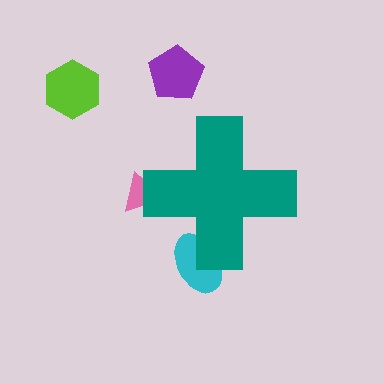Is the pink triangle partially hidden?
Yes, the pink triangle is partially hidden behind the teal cross.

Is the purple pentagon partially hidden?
No, the purple pentagon is fully visible.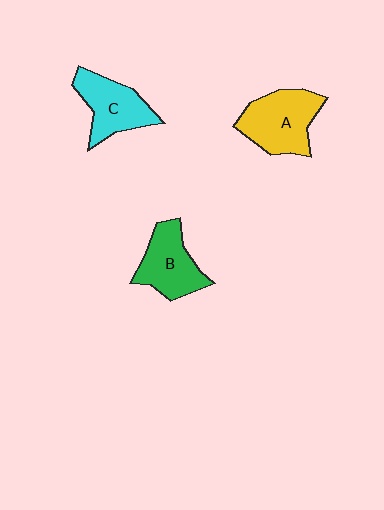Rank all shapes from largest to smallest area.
From largest to smallest: A (yellow), B (green), C (cyan).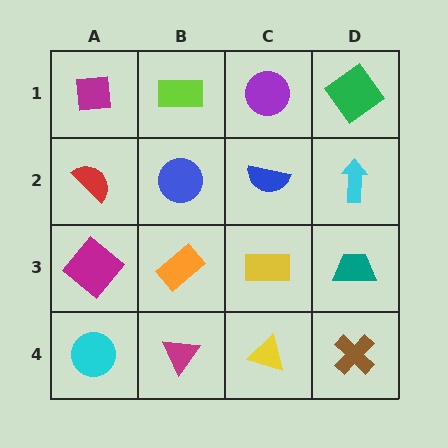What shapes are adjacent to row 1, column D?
A cyan arrow (row 2, column D), a purple circle (row 1, column C).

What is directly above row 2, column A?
A magenta square.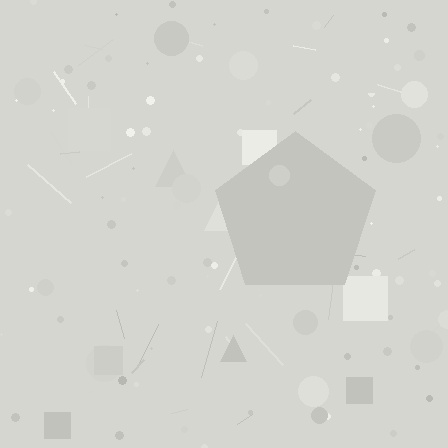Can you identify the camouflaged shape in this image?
The camouflaged shape is a pentagon.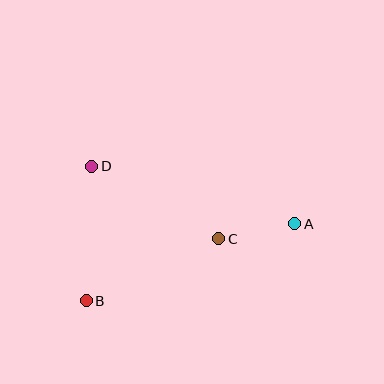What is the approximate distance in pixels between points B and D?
The distance between B and D is approximately 135 pixels.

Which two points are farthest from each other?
Points A and B are farthest from each other.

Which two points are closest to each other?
Points A and C are closest to each other.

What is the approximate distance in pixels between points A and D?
The distance between A and D is approximately 211 pixels.